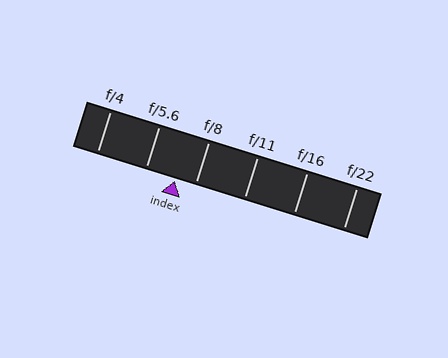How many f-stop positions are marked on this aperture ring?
There are 6 f-stop positions marked.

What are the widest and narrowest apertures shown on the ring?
The widest aperture shown is f/4 and the narrowest is f/22.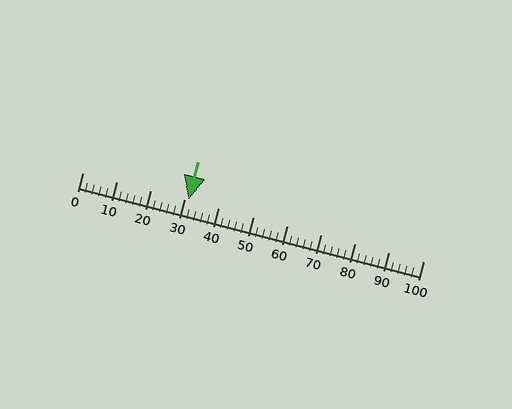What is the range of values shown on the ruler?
The ruler shows values from 0 to 100.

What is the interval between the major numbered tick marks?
The major tick marks are spaced 10 units apart.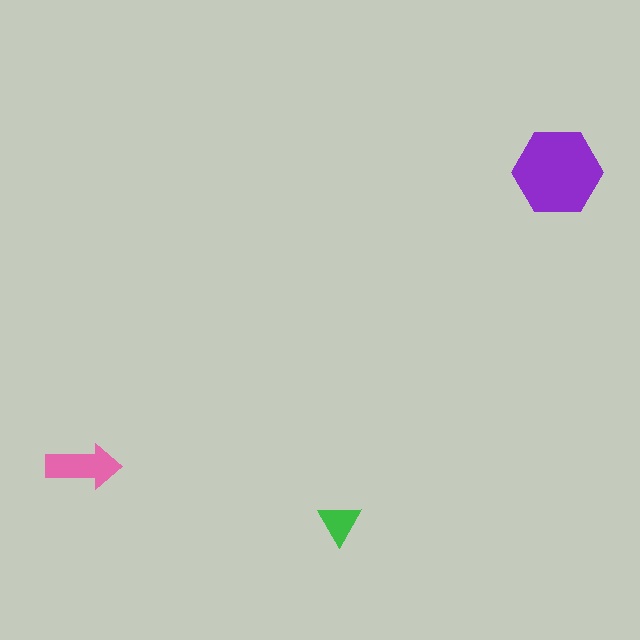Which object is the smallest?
The green triangle.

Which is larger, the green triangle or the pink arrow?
The pink arrow.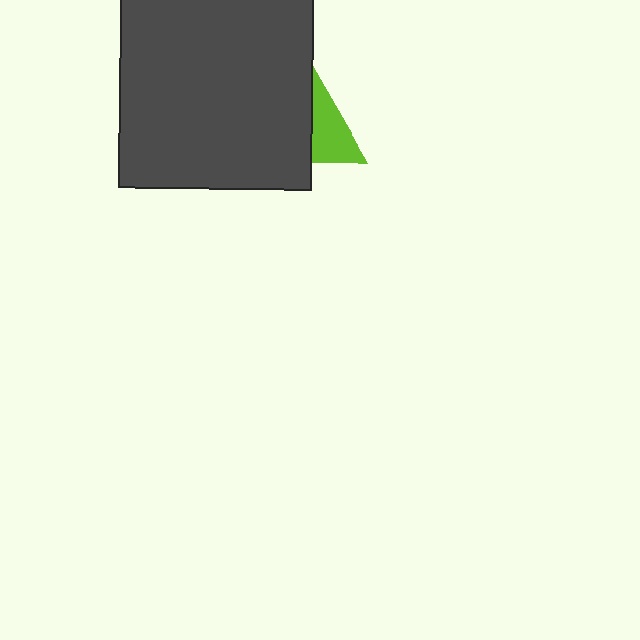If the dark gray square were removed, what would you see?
You would see the complete lime triangle.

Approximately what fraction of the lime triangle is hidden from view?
Roughly 60% of the lime triangle is hidden behind the dark gray square.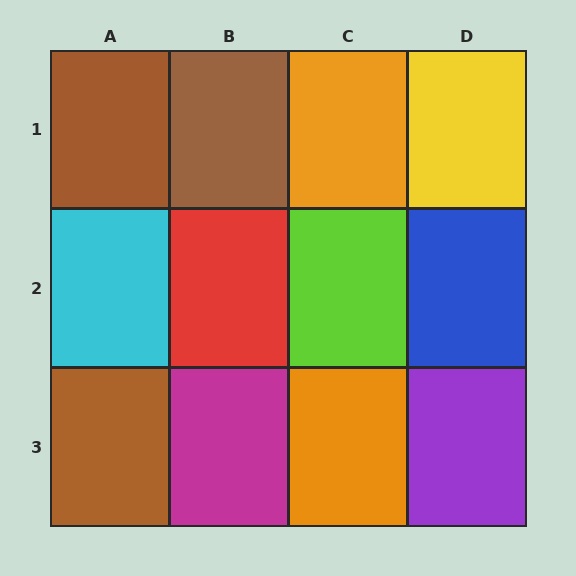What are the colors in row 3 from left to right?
Brown, magenta, orange, purple.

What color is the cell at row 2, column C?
Lime.